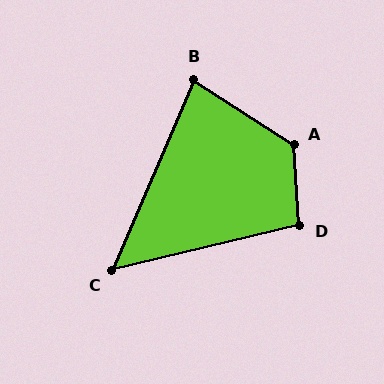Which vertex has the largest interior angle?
A, at approximately 127 degrees.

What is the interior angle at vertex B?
Approximately 80 degrees (acute).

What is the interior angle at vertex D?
Approximately 100 degrees (obtuse).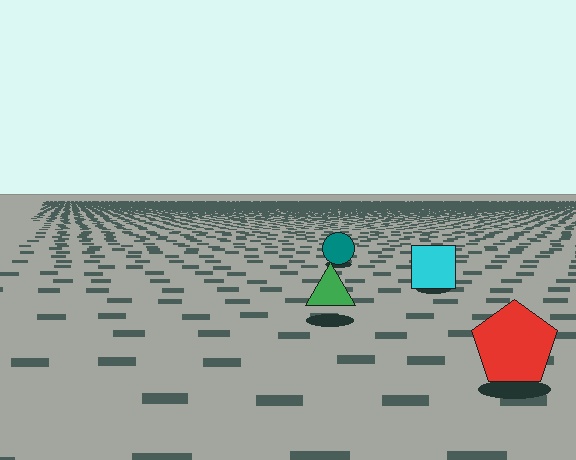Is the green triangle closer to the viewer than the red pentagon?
No. The red pentagon is closer — you can tell from the texture gradient: the ground texture is coarser near it.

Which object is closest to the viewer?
The red pentagon is closest. The texture marks near it are larger and more spread out.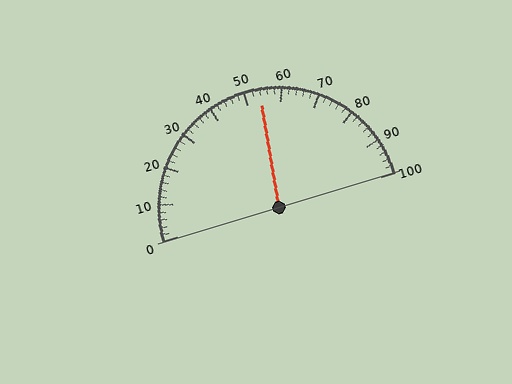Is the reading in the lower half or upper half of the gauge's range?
The reading is in the upper half of the range (0 to 100).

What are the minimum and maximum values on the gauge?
The gauge ranges from 0 to 100.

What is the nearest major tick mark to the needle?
The nearest major tick mark is 50.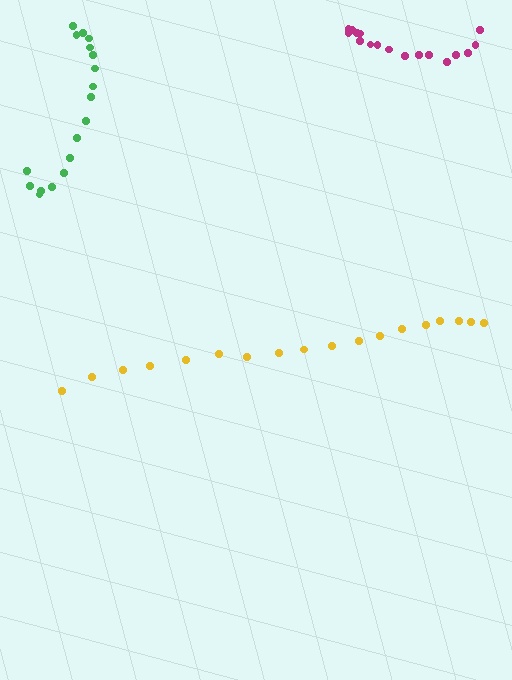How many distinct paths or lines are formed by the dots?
There are 3 distinct paths.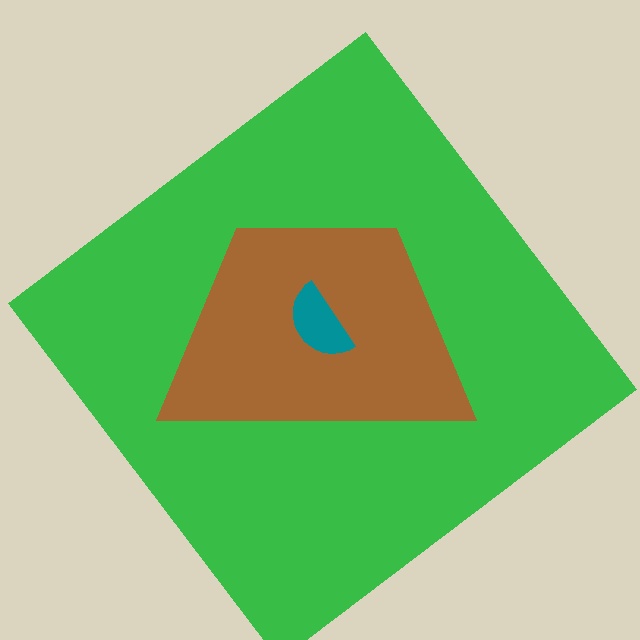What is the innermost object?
The teal semicircle.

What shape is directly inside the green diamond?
The brown trapezoid.